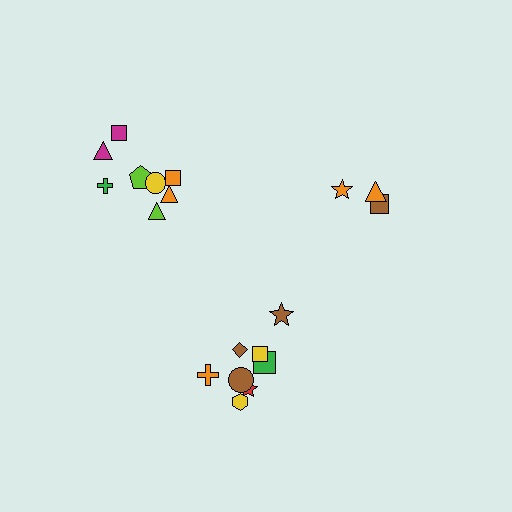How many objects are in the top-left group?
There are 8 objects.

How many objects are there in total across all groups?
There are 19 objects.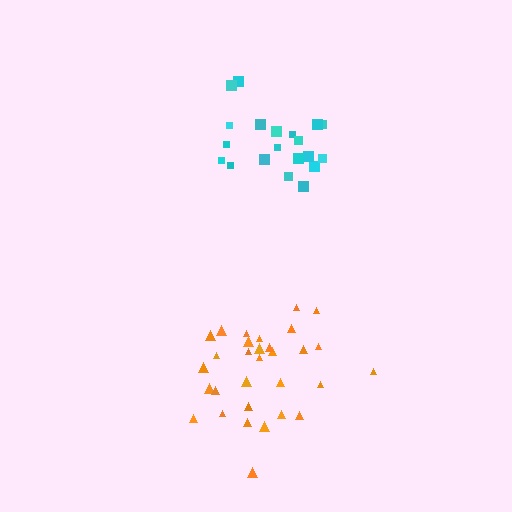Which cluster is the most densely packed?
Orange.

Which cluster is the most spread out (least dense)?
Cyan.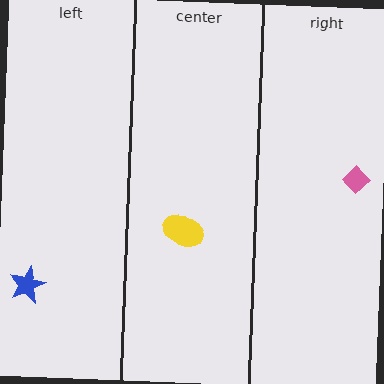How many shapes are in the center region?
1.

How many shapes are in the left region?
1.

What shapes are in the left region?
The blue star.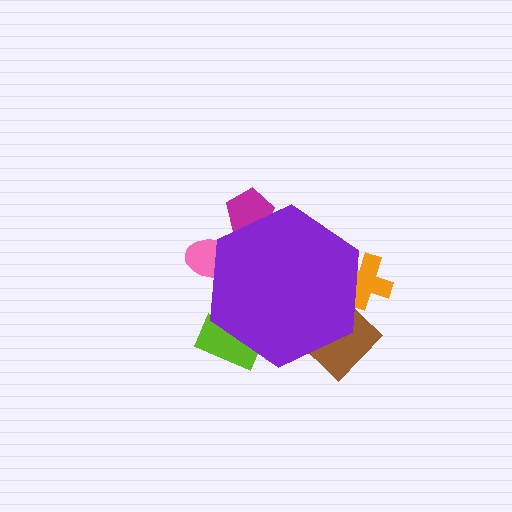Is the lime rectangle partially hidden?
Yes, the lime rectangle is partially hidden behind the purple hexagon.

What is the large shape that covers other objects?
A purple hexagon.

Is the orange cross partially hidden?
Yes, the orange cross is partially hidden behind the purple hexagon.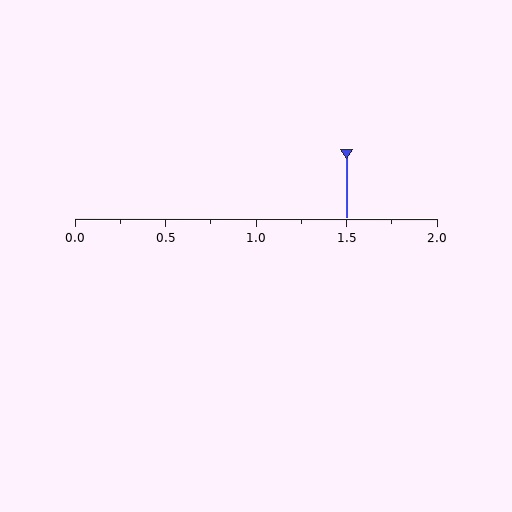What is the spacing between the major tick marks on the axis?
The major ticks are spaced 0.5 apart.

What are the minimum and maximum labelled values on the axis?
The axis runs from 0.0 to 2.0.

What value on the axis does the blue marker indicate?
The marker indicates approximately 1.5.